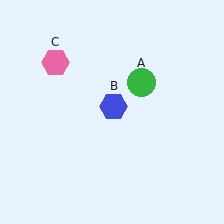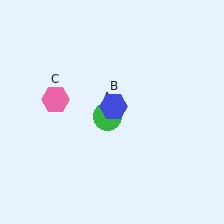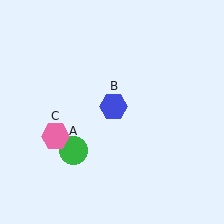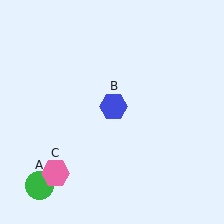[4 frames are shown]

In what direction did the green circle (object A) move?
The green circle (object A) moved down and to the left.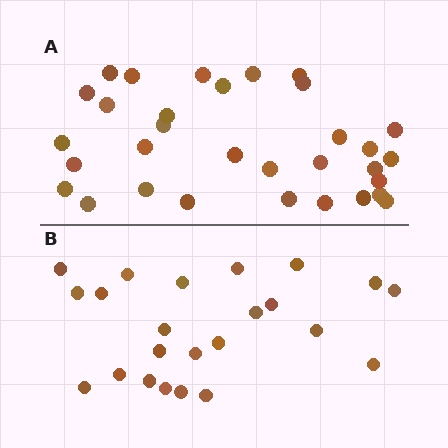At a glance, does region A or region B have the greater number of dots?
Region A (the top region) has more dots.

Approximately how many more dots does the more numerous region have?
Region A has roughly 8 or so more dots than region B.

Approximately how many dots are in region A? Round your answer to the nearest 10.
About 30 dots. (The exact count is 32, which rounds to 30.)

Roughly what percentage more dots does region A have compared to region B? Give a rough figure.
About 40% more.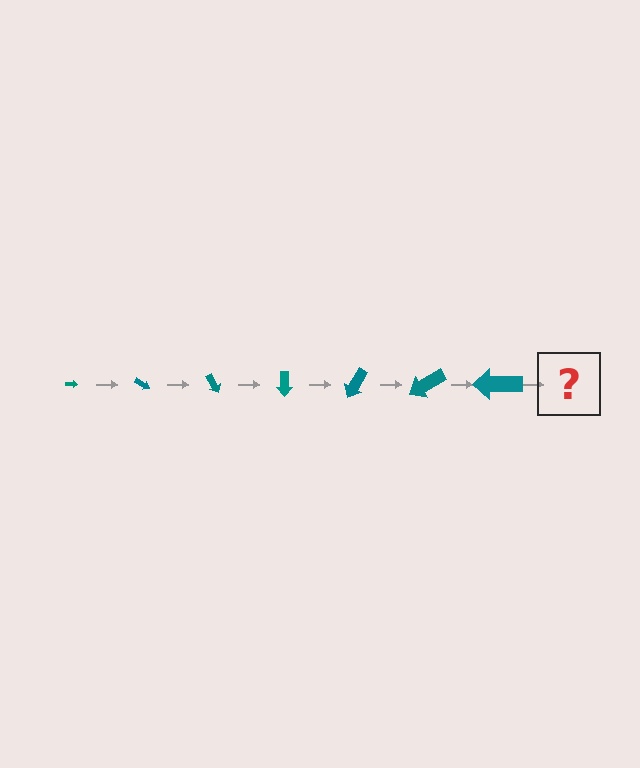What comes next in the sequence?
The next element should be an arrow, larger than the previous one and rotated 210 degrees from the start.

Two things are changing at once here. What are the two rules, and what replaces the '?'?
The two rules are that the arrow grows larger each step and it rotates 30 degrees each step. The '?' should be an arrow, larger than the previous one and rotated 210 degrees from the start.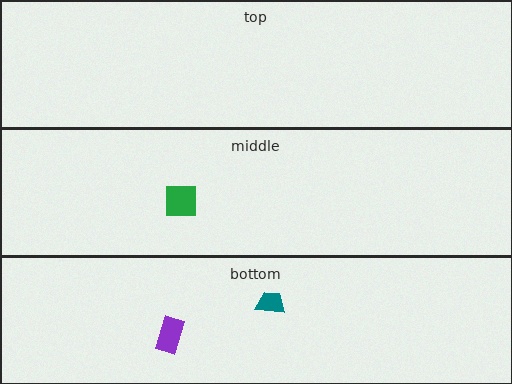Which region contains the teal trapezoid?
The bottom region.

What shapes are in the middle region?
The green square.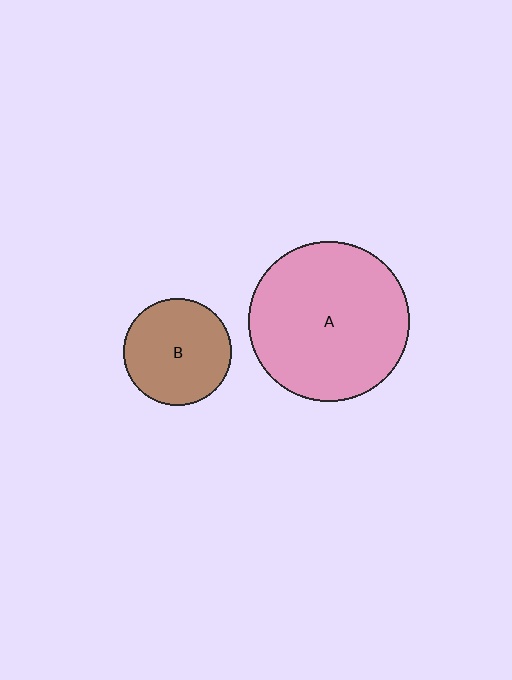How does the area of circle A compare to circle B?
Approximately 2.2 times.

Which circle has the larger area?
Circle A (pink).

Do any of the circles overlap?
No, none of the circles overlap.